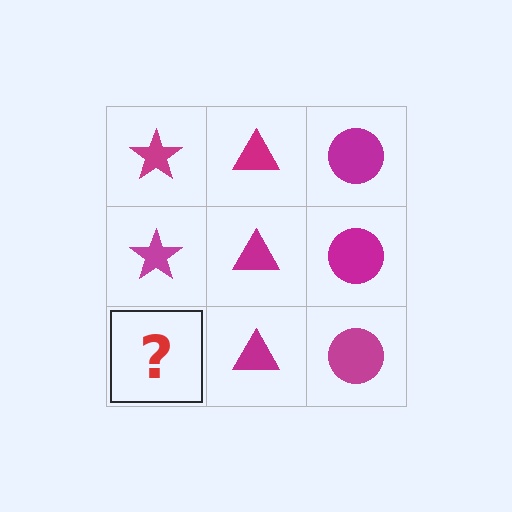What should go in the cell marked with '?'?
The missing cell should contain a magenta star.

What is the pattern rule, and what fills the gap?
The rule is that each column has a consistent shape. The gap should be filled with a magenta star.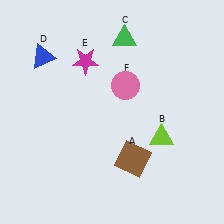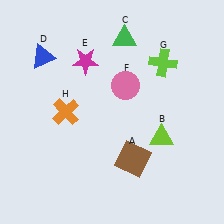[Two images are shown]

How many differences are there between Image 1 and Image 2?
There are 2 differences between the two images.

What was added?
A lime cross (G), an orange cross (H) were added in Image 2.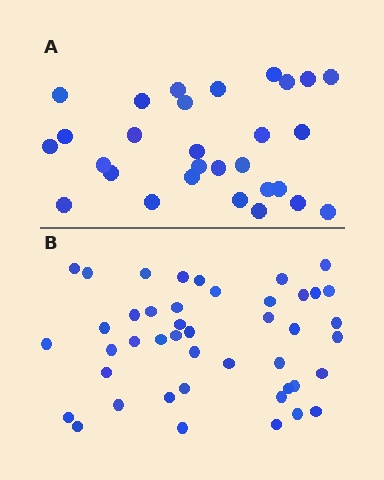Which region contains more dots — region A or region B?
Region B (the bottom region) has more dots.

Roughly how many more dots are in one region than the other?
Region B has approximately 15 more dots than region A.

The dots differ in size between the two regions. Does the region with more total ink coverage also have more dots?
No. Region A has more total ink coverage because its dots are larger, but region B actually contains more individual dots. Total area can be misleading — the number of items is what matters here.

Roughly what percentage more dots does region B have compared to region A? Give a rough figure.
About 50% more.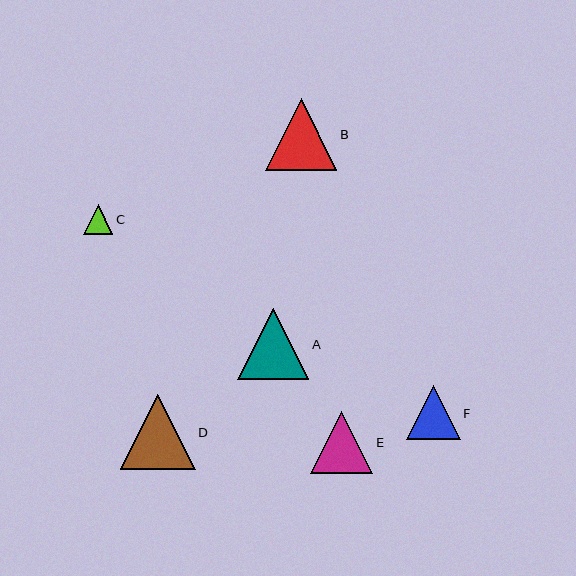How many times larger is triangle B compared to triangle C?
Triangle B is approximately 2.4 times the size of triangle C.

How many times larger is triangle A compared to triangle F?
Triangle A is approximately 1.3 times the size of triangle F.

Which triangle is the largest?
Triangle D is the largest with a size of approximately 75 pixels.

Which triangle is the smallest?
Triangle C is the smallest with a size of approximately 30 pixels.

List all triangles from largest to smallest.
From largest to smallest: D, B, A, E, F, C.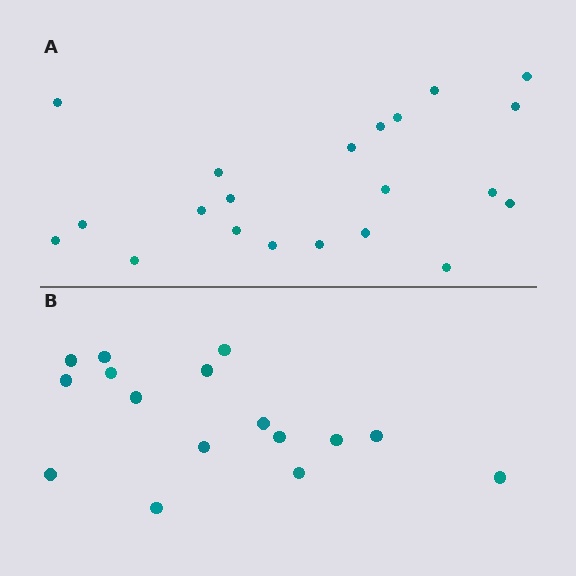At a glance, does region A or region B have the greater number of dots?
Region A (the top region) has more dots.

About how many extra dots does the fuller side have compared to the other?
Region A has about 5 more dots than region B.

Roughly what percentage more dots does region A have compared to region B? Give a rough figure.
About 30% more.